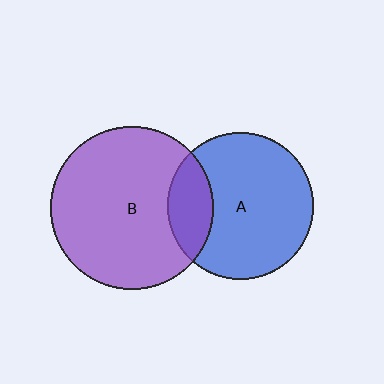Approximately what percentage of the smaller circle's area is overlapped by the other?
Approximately 20%.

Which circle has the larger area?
Circle B (purple).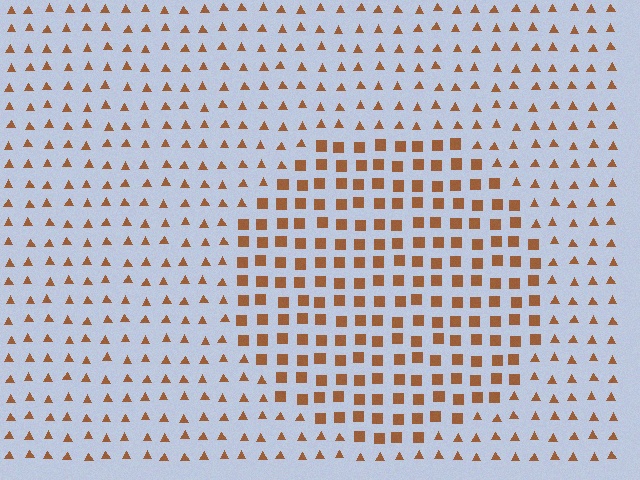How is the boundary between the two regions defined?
The boundary is defined by a change in element shape: squares inside vs. triangles outside. All elements share the same color and spacing.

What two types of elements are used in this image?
The image uses squares inside the circle region and triangles outside it.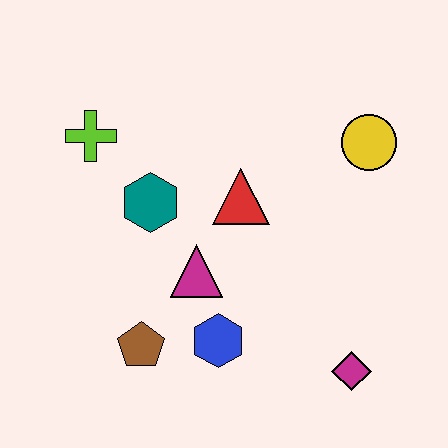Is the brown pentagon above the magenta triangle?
No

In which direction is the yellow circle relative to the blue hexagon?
The yellow circle is above the blue hexagon.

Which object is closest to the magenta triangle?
The blue hexagon is closest to the magenta triangle.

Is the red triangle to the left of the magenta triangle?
No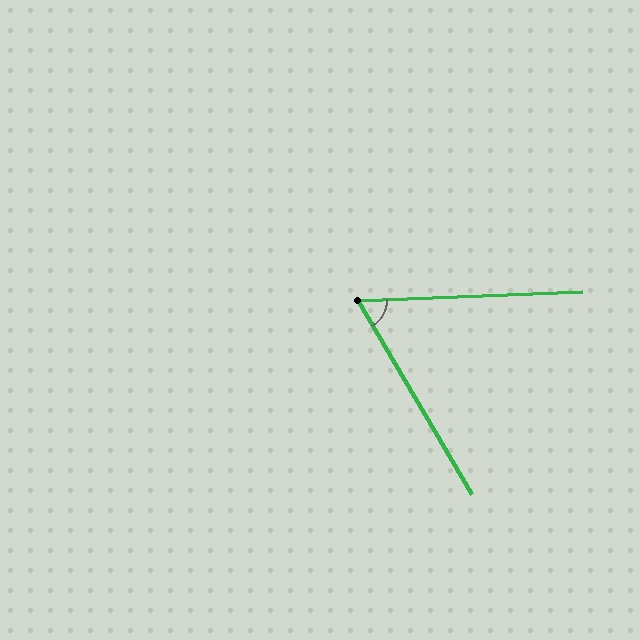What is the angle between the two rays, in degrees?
Approximately 62 degrees.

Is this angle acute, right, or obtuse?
It is acute.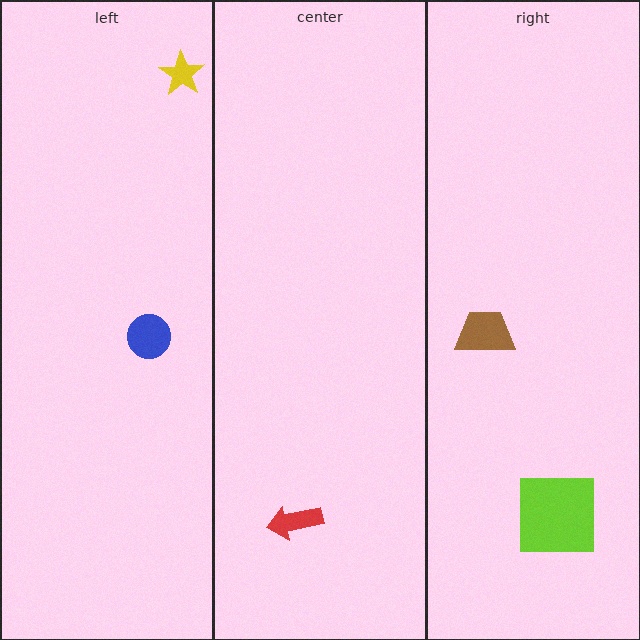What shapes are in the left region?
The blue circle, the yellow star.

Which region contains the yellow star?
The left region.